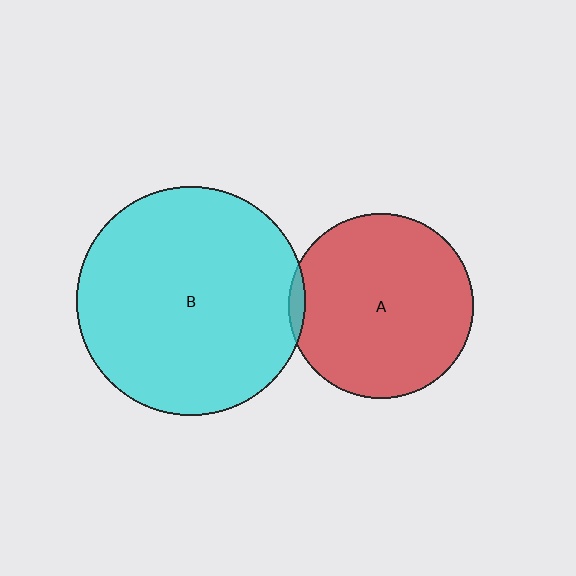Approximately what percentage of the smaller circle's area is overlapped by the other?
Approximately 5%.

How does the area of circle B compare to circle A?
Approximately 1.5 times.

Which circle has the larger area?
Circle B (cyan).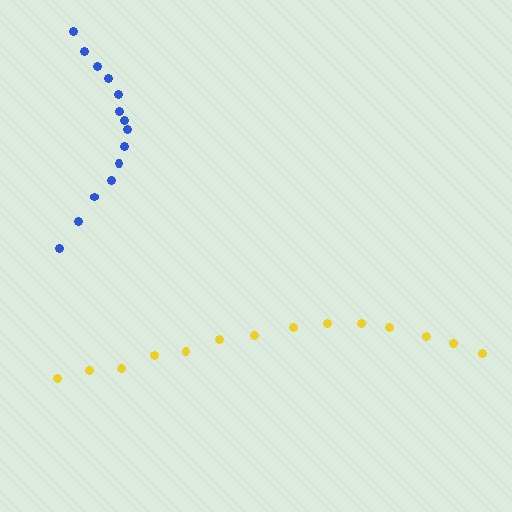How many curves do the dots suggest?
There are 2 distinct paths.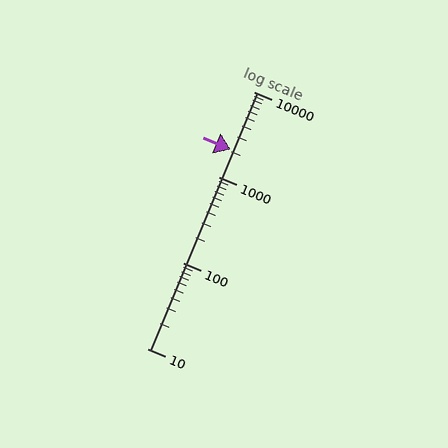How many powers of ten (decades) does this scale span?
The scale spans 3 decades, from 10 to 10000.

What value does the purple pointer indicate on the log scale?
The pointer indicates approximately 2100.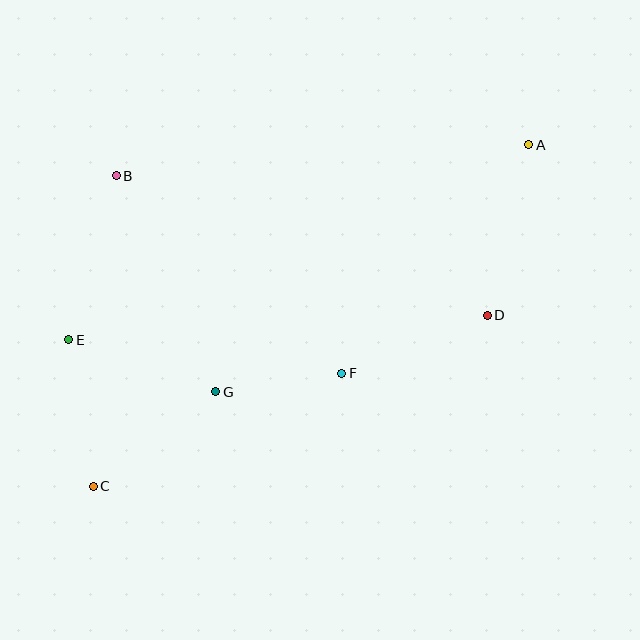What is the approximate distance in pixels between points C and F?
The distance between C and F is approximately 273 pixels.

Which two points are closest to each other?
Points F and G are closest to each other.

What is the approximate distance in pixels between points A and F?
The distance between A and F is approximately 295 pixels.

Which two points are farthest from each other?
Points A and C are farthest from each other.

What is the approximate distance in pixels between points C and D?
The distance between C and D is approximately 429 pixels.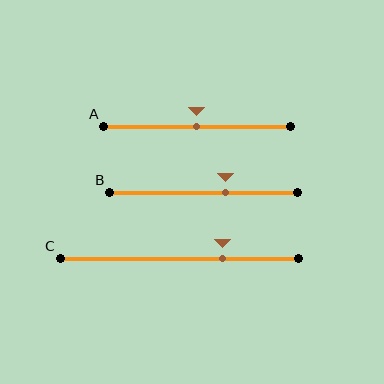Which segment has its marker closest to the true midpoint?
Segment A has its marker closest to the true midpoint.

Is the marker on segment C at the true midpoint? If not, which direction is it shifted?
No, the marker on segment C is shifted to the right by about 18% of the segment length.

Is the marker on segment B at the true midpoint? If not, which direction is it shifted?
No, the marker on segment B is shifted to the right by about 12% of the segment length.